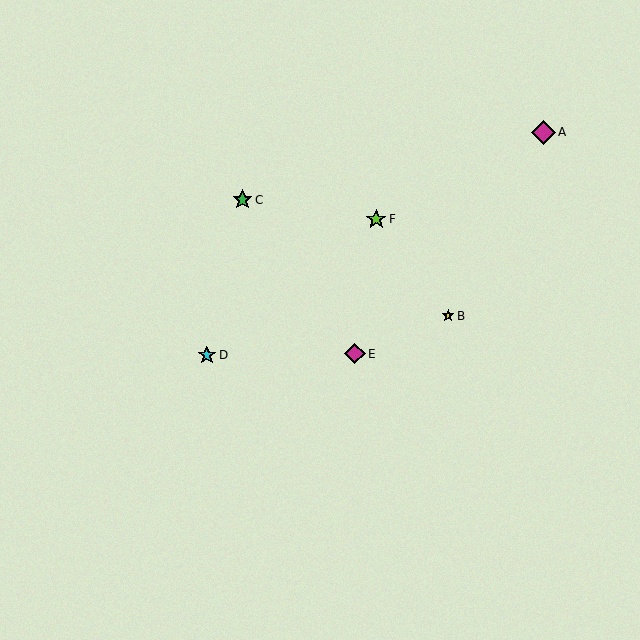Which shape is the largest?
The magenta diamond (labeled A) is the largest.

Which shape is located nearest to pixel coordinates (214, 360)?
The cyan star (labeled D) at (207, 355) is nearest to that location.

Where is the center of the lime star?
The center of the lime star is at (376, 219).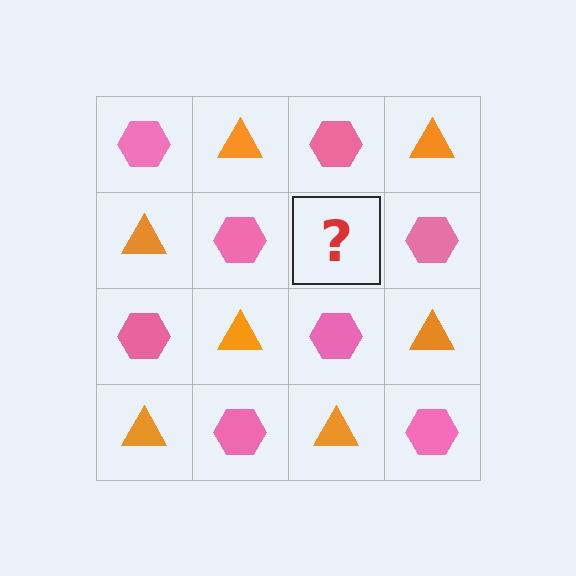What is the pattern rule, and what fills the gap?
The rule is that it alternates pink hexagon and orange triangle in a checkerboard pattern. The gap should be filled with an orange triangle.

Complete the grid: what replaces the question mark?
The question mark should be replaced with an orange triangle.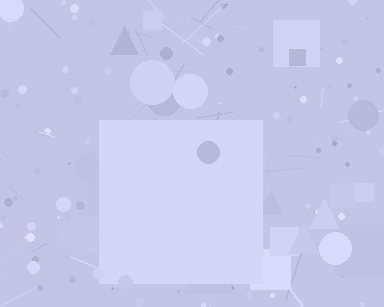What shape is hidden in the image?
A square is hidden in the image.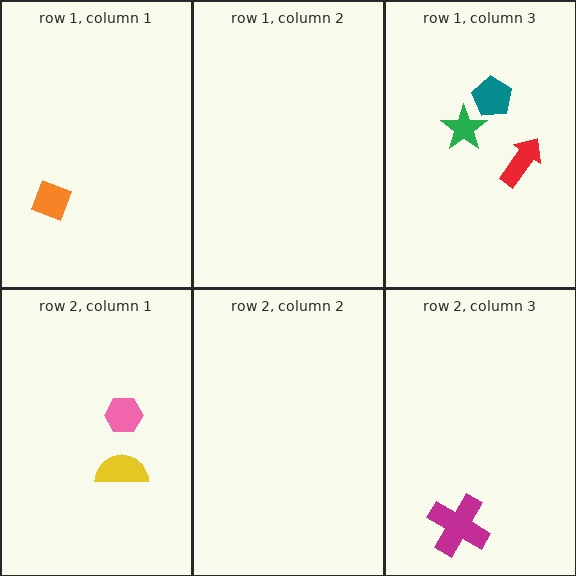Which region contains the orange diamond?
The row 1, column 1 region.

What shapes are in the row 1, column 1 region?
The orange diamond.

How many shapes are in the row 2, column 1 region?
2.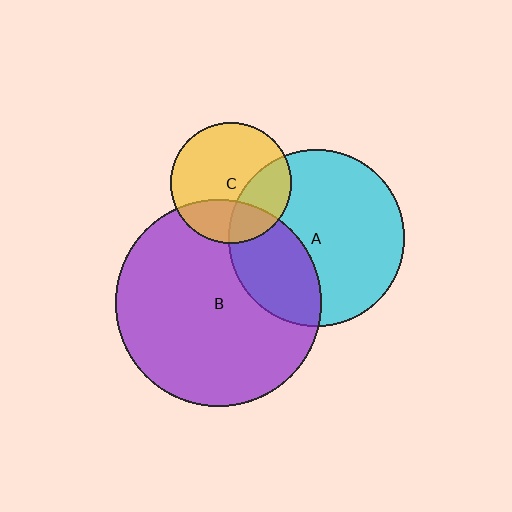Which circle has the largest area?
Circle B (purple).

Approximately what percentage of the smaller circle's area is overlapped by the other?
Approximately 30%.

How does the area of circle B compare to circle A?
Approximately 1.4 times.